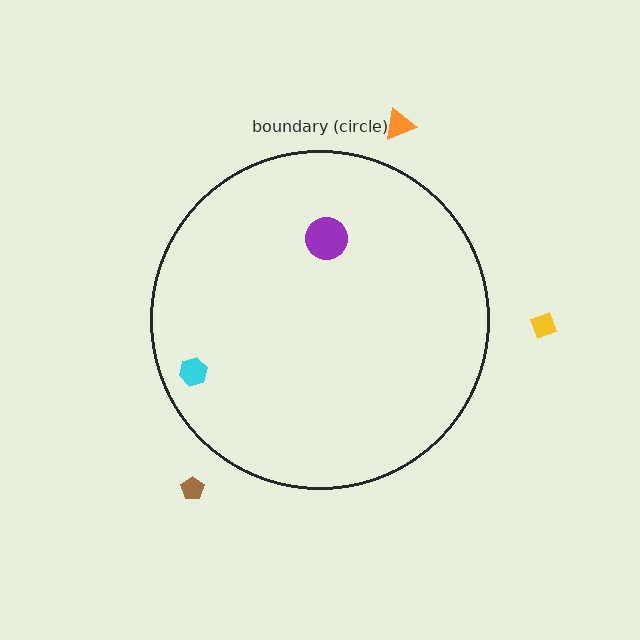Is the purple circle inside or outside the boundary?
Inside.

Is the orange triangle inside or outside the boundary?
Outside.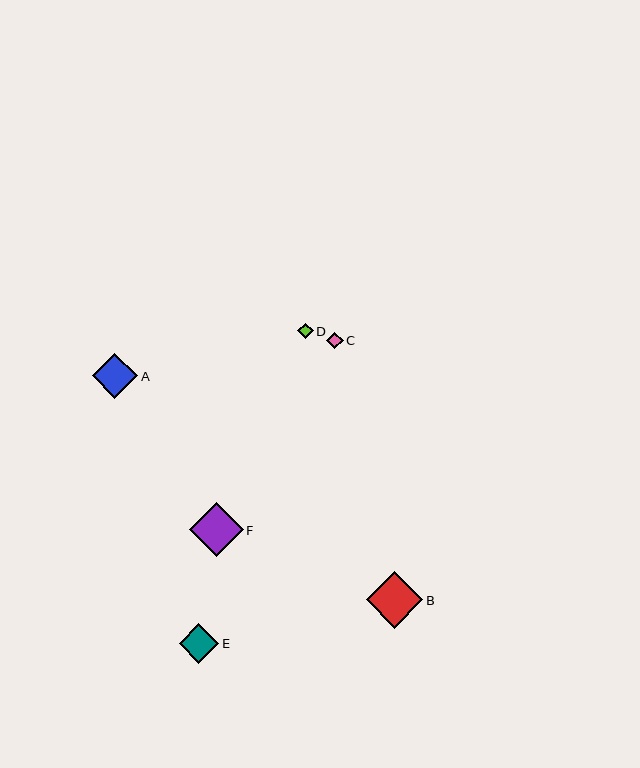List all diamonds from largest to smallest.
From largest to smallest: B, F, A, E, C, D.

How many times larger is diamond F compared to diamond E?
Diamond F is approximately 1.4 times the size of diamond E.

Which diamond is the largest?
Diamond B is the largest with a size of approximately 56 pixels.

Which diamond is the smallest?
Diamond D is the smallest with a size of approximately 15 pixels.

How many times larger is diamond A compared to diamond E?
Diamond A is approximately 1.2 times the size of diamond E.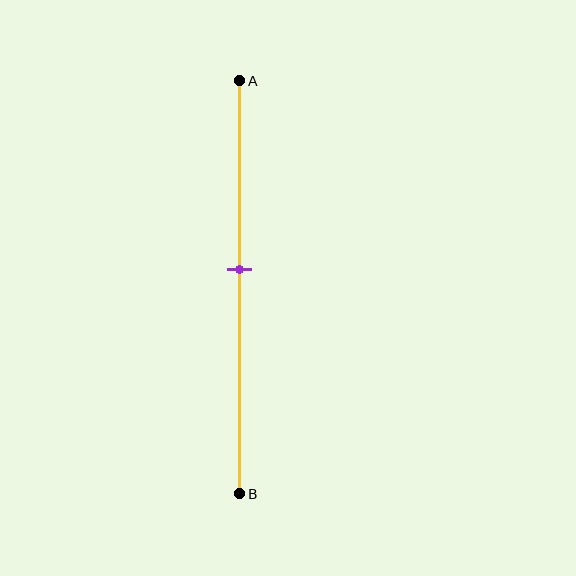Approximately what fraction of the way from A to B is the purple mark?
The purple mark is approximately 45% of the way from A to B.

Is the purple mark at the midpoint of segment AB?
No, the mark is at about 45% from A, not at the 50% midpoint.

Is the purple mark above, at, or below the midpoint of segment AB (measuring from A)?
The purple mark is above the midpoint of segment AB.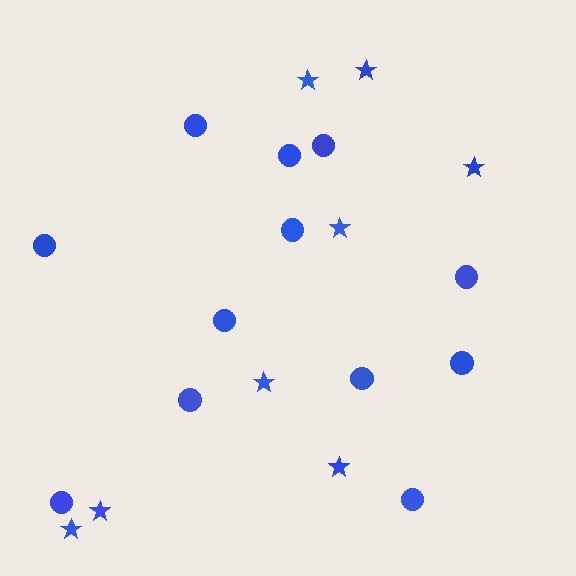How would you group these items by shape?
There are 2 groups: one group of circles (12) and one group of stars (8).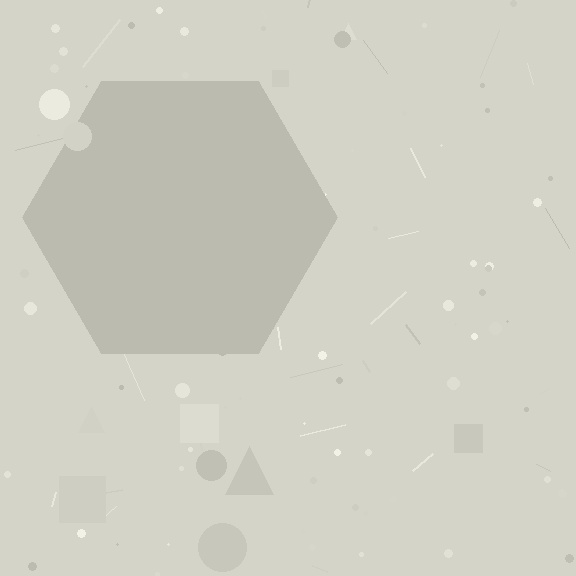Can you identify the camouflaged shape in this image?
The camouflaged shape is a hexagon.